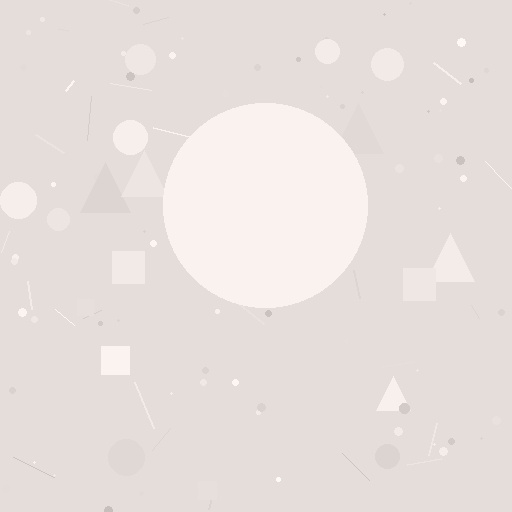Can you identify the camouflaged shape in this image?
The camouflaged shape is a circle.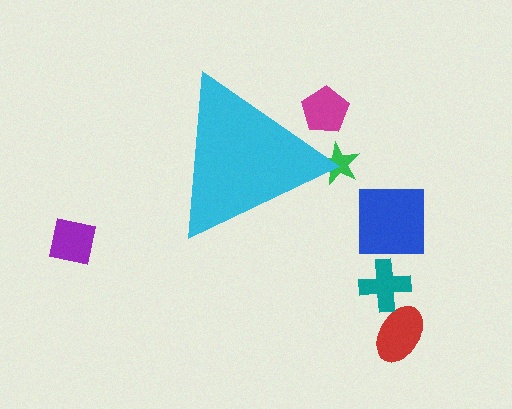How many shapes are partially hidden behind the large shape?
2 shapes are partially hidden.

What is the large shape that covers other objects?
A cyan triangle.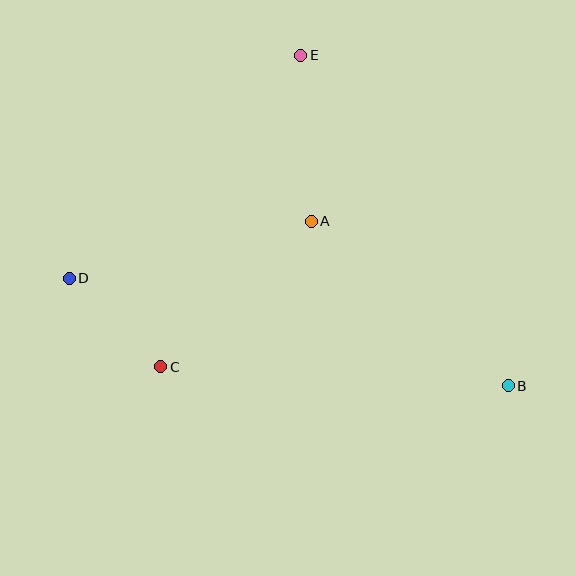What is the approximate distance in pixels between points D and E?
The distance between D and E is approximately 321 pixels.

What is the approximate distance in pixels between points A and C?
The distance between A and C is approximately 209 pixels.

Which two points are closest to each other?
Points C and D are closest to each other.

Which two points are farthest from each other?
Points B and D are farthest from each other.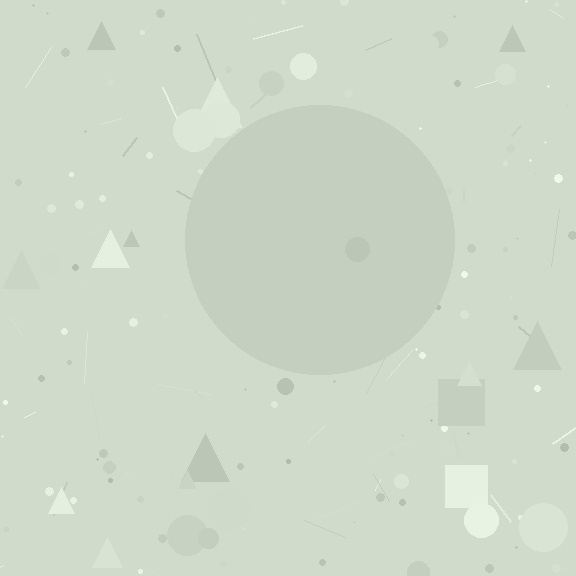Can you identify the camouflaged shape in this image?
The camouflaged shape is a circle.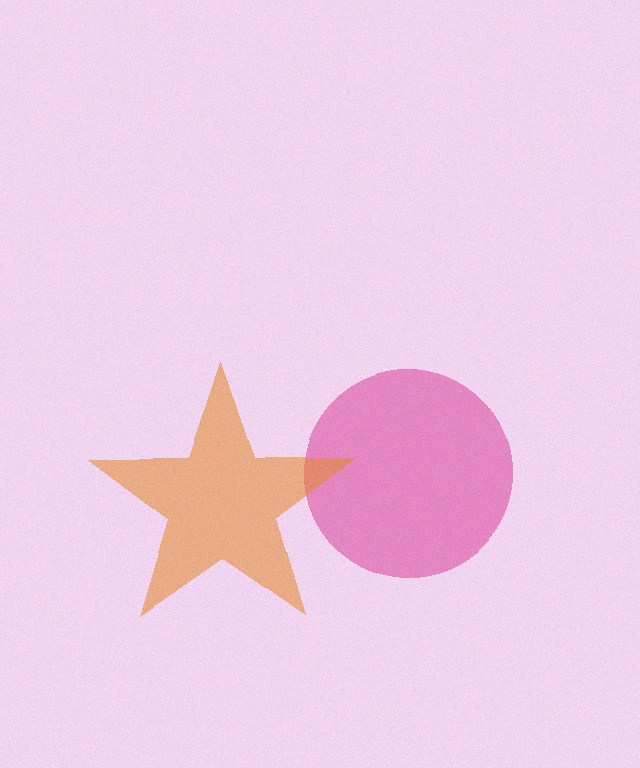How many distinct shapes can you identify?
There are 2 distinct shapes: a magenta circle, an orange star.